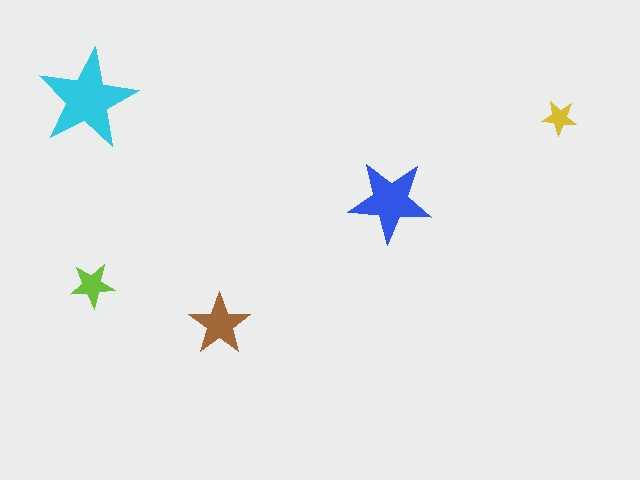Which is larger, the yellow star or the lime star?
The lime one.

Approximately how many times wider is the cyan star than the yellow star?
About 3 times wider.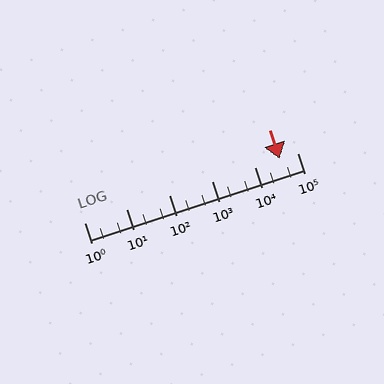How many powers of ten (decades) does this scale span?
The scale spans 5 decades, from 1 to 100000.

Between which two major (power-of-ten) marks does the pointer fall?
The pointer is between 10000 and 100000.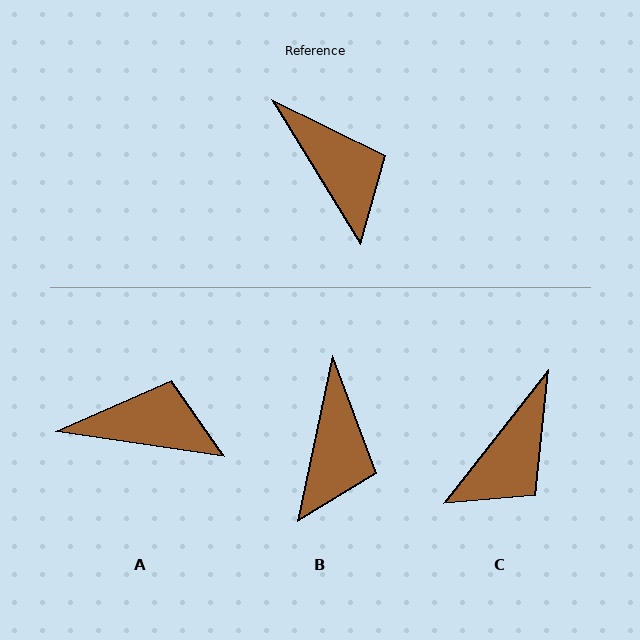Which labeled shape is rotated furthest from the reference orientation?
C, about 70 degrees away.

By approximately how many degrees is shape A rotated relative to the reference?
Approximately 50 degrees counter-clockwise.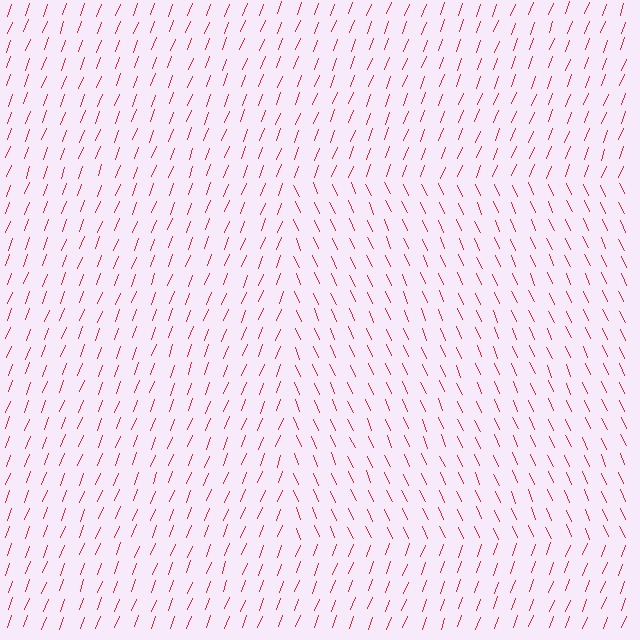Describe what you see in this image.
The image is filled with small red line segments. A rectangle region in the image has lines oriented differently from the surrounding lines, creating a visible texture boundary.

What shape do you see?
I see a rectangle.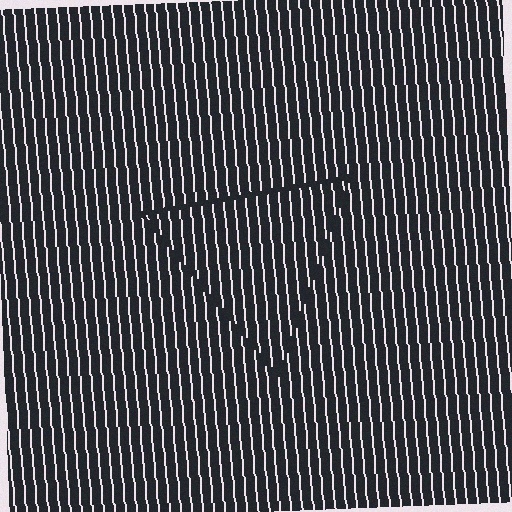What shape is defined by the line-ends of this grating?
An illusory triangle. The interior of the shape contains the same grating, shifted by half a period — the contour is defined by the phase discontinuity where line-ends from the inner and outer gratings abut.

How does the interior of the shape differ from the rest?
The interior of the shape contains the same grating, shifted by half a period — the contour is defined by the phase discontinuity where line-ends from the inner and outer gratings abut.